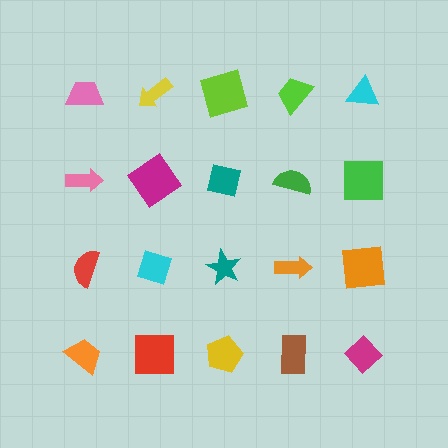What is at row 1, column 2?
A yellow arrow.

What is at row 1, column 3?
A lime square.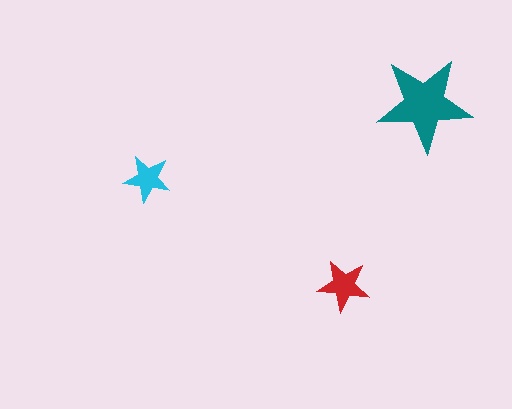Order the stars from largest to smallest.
the teal one, the red one, the cyan one.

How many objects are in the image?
There are 3 objects in the image.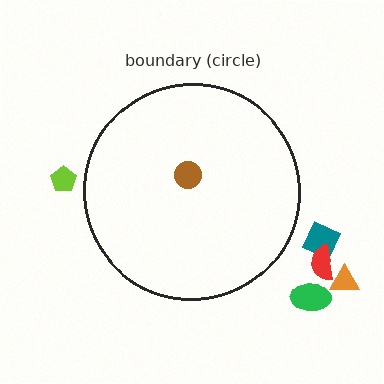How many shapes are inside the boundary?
1 inside, 5 outside.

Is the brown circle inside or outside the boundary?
Inside.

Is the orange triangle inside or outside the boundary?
Outside.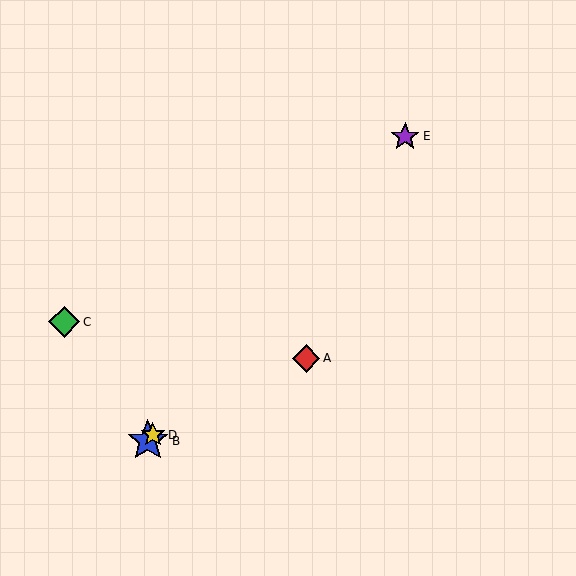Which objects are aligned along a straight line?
Objects B, D, E are aligned along a straight line.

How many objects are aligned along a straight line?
3 objects (B, D, E) are aligned along a straight line.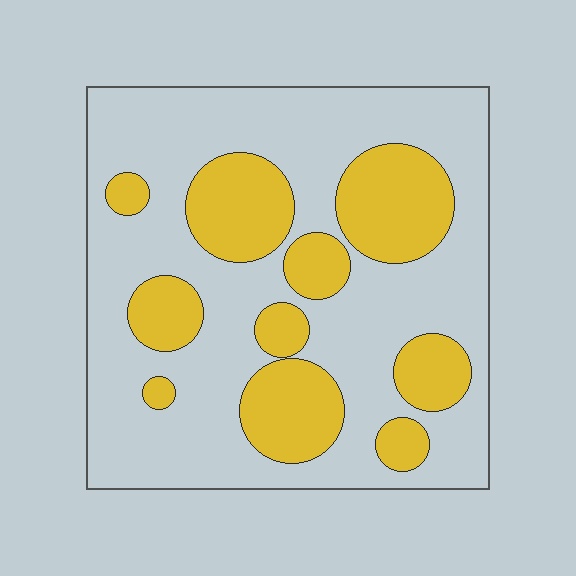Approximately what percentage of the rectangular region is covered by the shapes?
Approximately 30%.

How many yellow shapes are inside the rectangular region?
10.